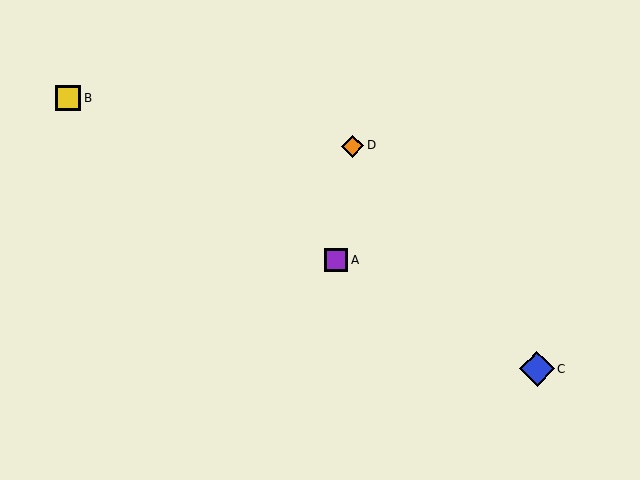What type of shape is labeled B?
Shape B is a yellow square.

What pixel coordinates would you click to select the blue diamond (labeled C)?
Click at (537, 369) to select the blue diamond C.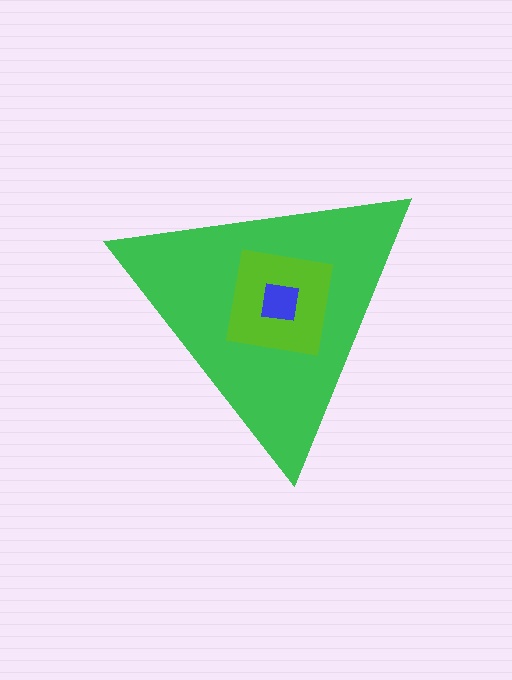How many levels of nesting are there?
3.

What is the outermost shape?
The green triangle.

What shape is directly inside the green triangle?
The lime square.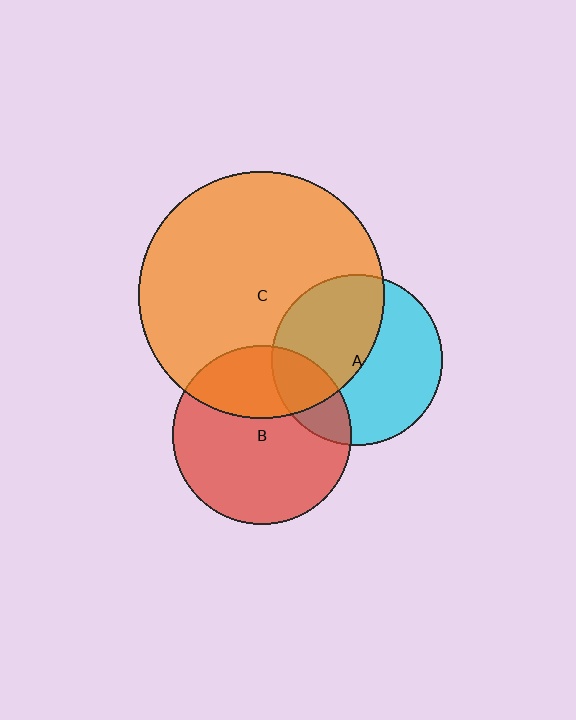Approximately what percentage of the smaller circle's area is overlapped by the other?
Approximately 50%.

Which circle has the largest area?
Circle C (orange).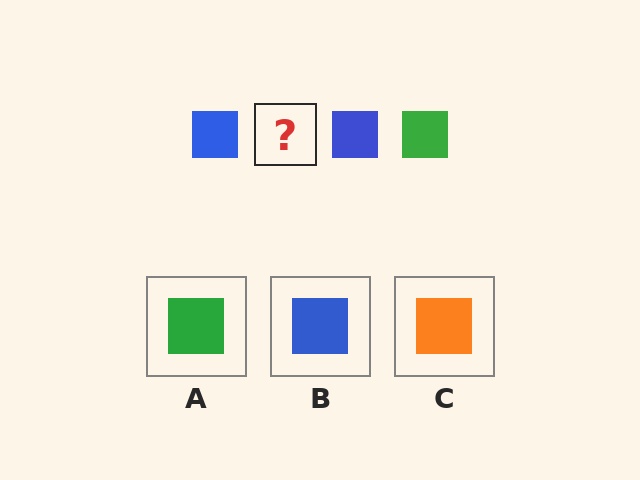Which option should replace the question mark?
Option A.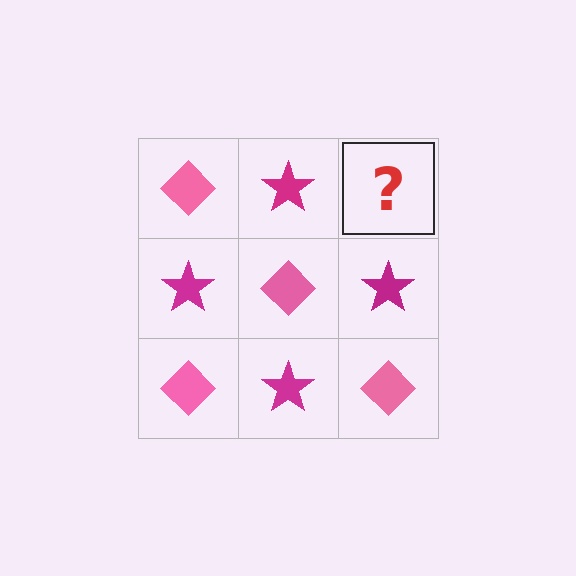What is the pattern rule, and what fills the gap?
The rule is that it alternates pink diamond and magenta star in a checkerboard pattern. The gap should be filled with a pink diamond.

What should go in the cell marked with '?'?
The missing cell should contain a pink diamond.